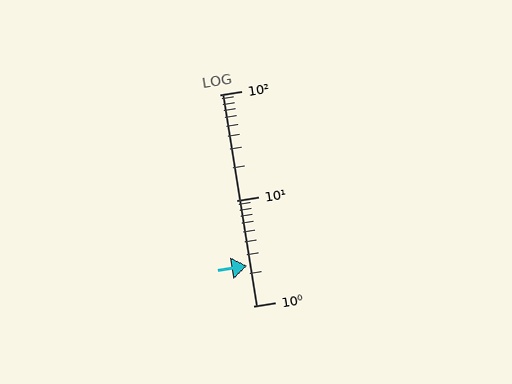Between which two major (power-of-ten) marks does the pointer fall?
The pointer is between 1 and 10.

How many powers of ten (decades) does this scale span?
The scale spans 2 decades, from 1 to 100.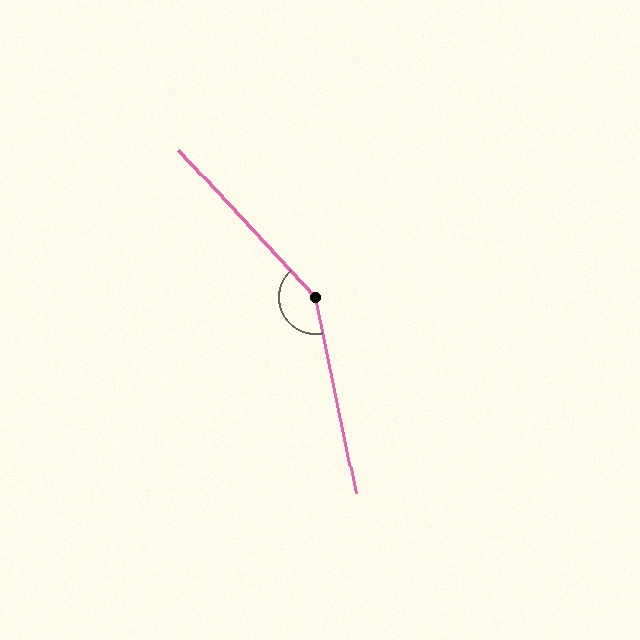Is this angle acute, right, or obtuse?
It is obtuse.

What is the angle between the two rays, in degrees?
Approximately 149 degrees.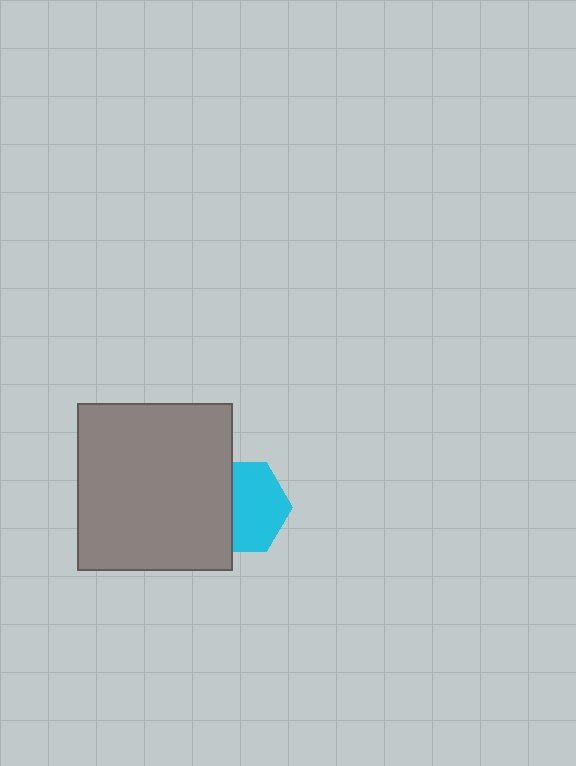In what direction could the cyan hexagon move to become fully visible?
The cyan hexagon could move right. That would shift it out from behind the gray rectangle entirely.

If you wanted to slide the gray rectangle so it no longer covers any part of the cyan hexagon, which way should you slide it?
Slide it left — that is the most direct way to separate the two shapes.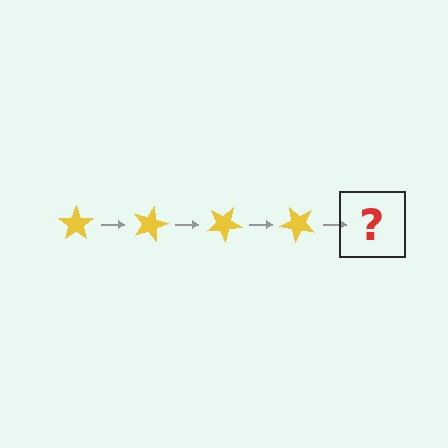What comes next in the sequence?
The next element should be a yellow star rotated 60 degrees.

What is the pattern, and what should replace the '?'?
The pattern is that the star rotates 15 degrees each step. The '?' should be a yellow star rotated 60 degrees.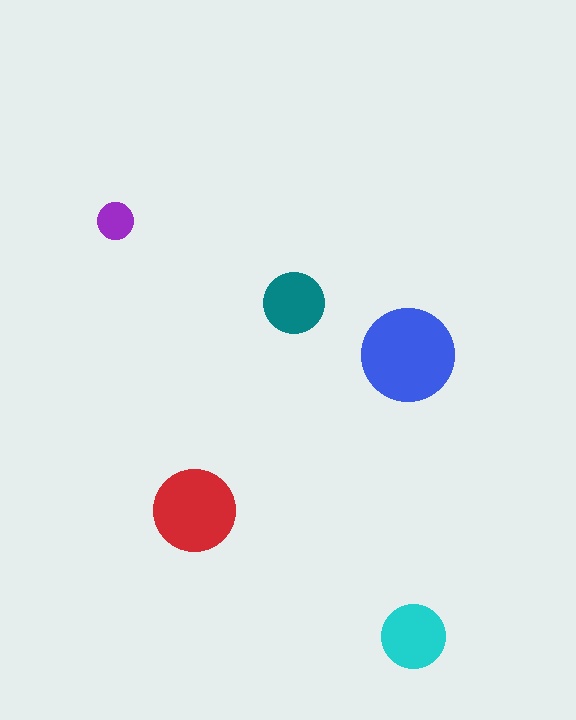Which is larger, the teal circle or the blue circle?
The blue one.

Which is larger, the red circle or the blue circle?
The blue one.